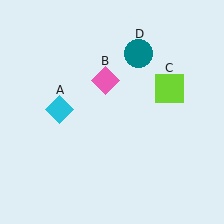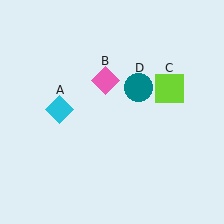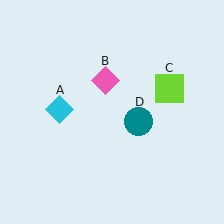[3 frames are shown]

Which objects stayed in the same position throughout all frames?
Cyan diamond (object A) and pink diamond (object B) and lime square (object C) remained stationary.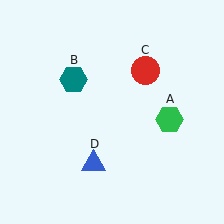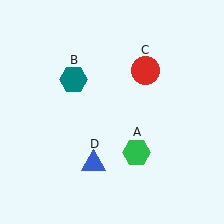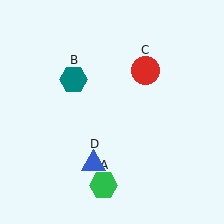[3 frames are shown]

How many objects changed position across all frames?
1 object changed position: green hexagon (object A).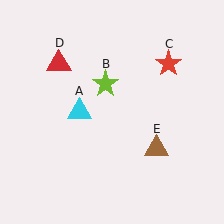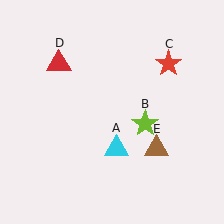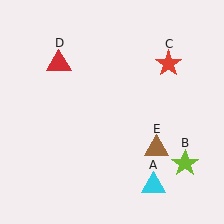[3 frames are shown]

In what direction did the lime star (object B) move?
The lime star (object B) moved down and to the right.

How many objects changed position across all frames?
2 objects changed position: cyan triangle (object A), lime star (object B).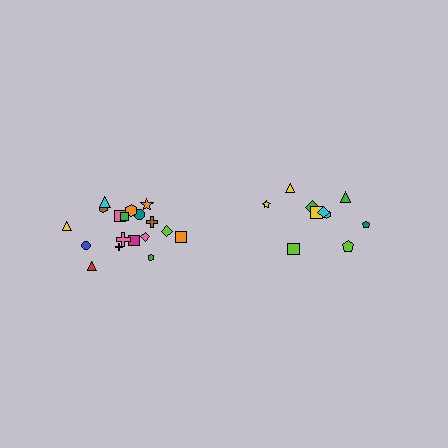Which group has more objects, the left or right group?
The left group.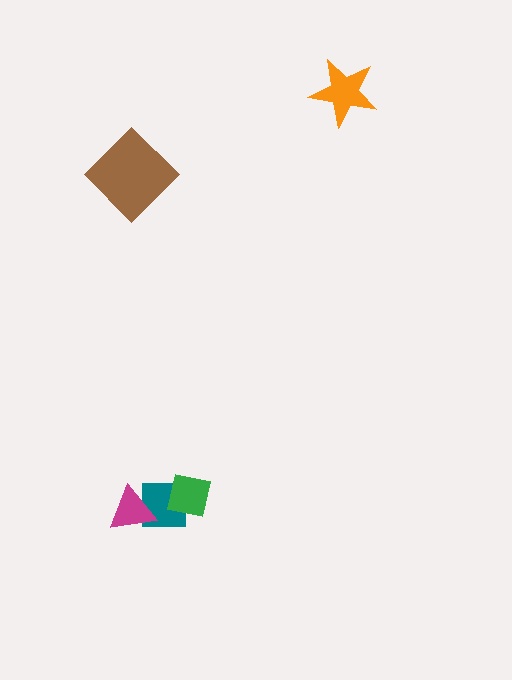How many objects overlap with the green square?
1 object overlaps with the green square.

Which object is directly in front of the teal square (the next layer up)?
The magenta triangle is directly in front of the teal square.